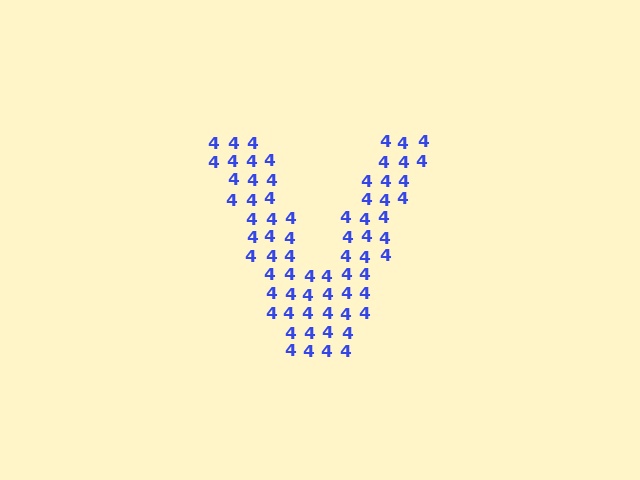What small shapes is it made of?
It is made of small digit 4's.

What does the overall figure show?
The overall figure shows the letter V.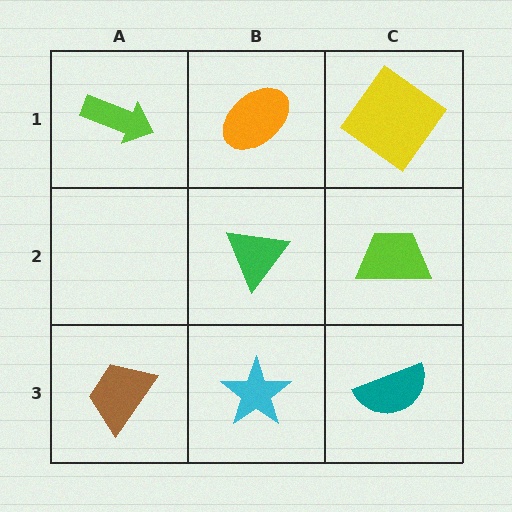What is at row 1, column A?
A lime arrow.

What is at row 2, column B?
A green triangle.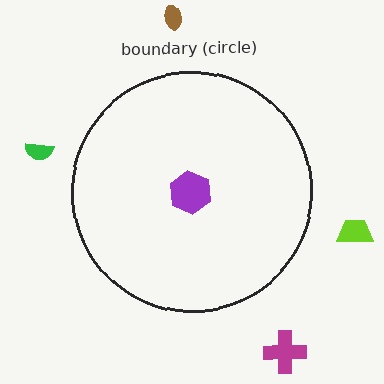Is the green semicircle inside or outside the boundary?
Outside.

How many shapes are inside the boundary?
1 inside, 4 outside.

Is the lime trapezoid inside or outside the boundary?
Outside.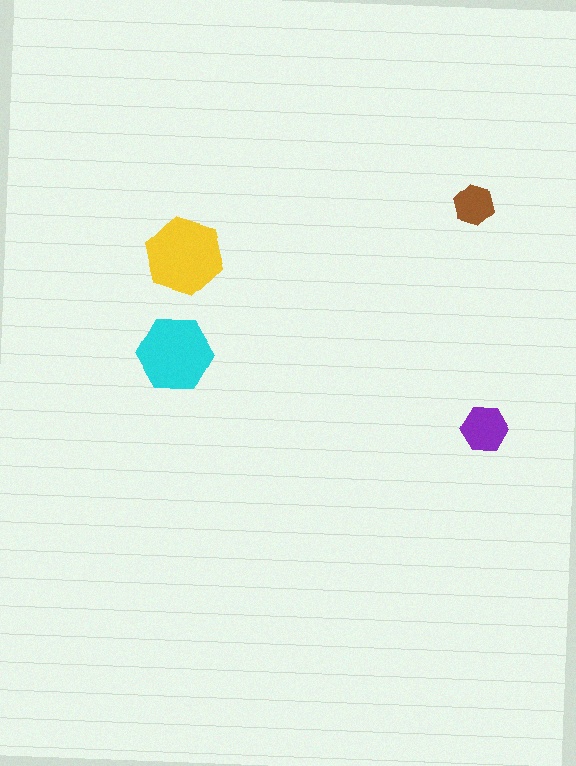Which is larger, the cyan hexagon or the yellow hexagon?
The yellow one.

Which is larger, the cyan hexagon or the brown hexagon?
The cyan one.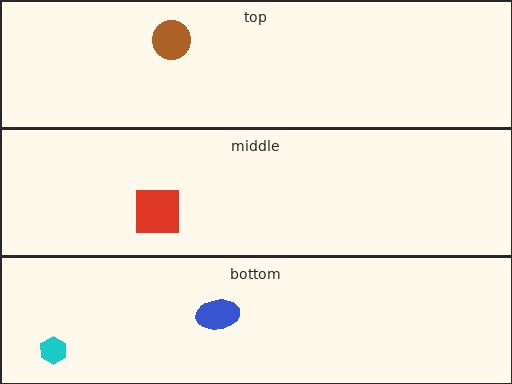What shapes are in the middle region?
The red square.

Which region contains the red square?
The middle region.